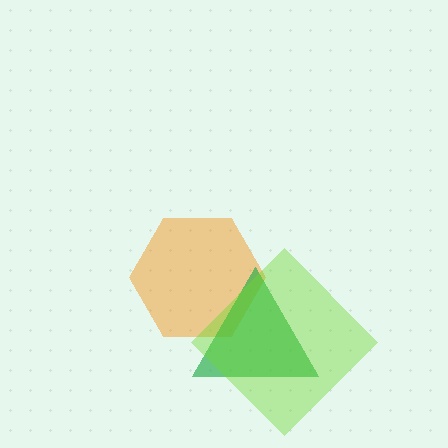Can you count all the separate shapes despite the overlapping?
Yes, there are 3 separate shapes.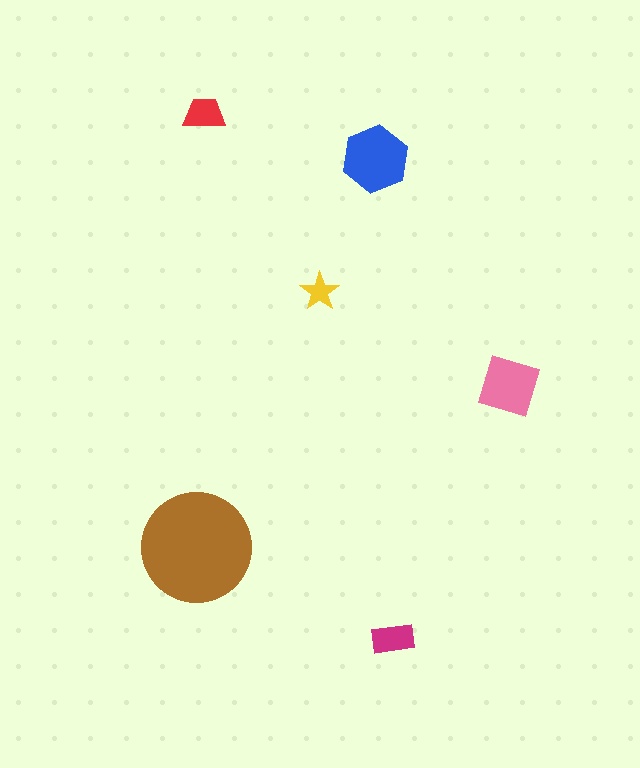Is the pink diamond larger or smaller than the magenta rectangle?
Larger.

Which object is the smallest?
The yellow star.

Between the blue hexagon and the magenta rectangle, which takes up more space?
The blue hexagon.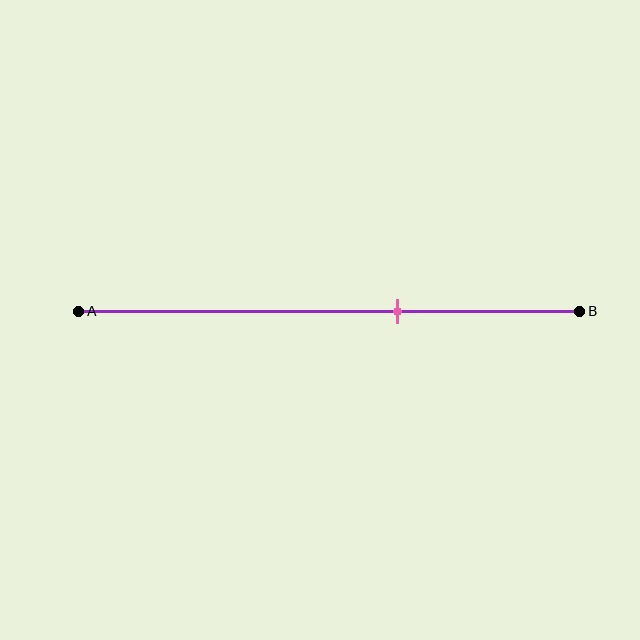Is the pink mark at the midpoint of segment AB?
No, the mark is at about 65% from A, not at the 50% midpoint.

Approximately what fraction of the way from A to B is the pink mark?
The pink mark is approximately 65% of the way from A to B.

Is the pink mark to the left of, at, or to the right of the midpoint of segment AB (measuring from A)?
The pink mark is to the right of the midpoint of segment AB.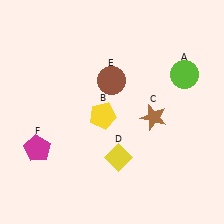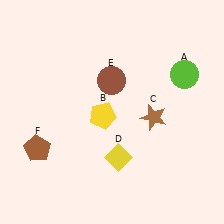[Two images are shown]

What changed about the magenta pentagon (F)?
In Image 1, F is magenta. In Image 2, it changed to brown.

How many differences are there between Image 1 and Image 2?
There is 1 difference between the two images.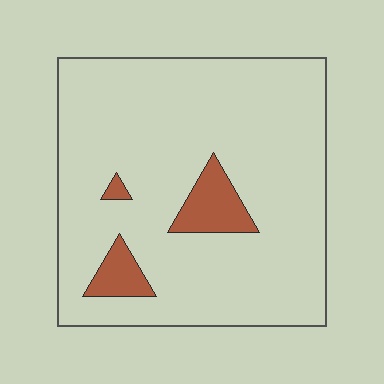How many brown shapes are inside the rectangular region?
3.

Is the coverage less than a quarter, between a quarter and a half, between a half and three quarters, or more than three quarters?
Less than a quarter.